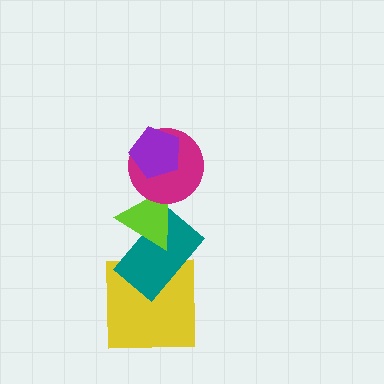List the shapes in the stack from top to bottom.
From top to bottom: the purple pentagon, the magenta circle, the lime triangle, the teal rectangle, the yellow square.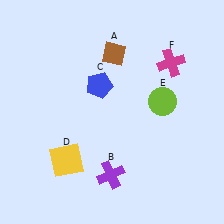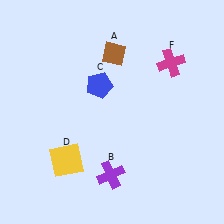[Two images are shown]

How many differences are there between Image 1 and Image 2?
There is 1 difference between the two images.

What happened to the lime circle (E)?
The lime circle (E) was removed in Image 2. It was in the top-right area of Image 1.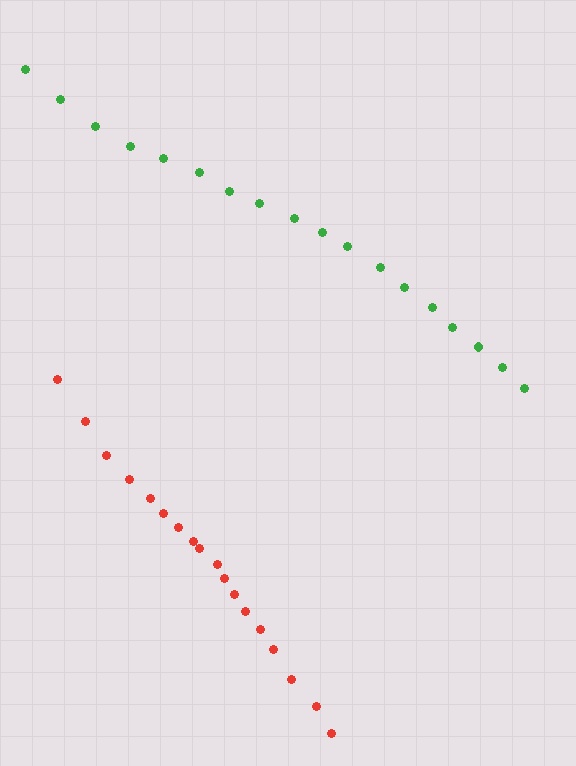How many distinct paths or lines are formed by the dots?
There are 2 distinct paths.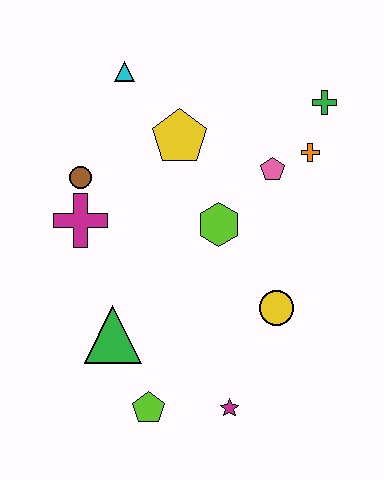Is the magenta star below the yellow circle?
Yes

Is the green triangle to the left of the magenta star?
Yes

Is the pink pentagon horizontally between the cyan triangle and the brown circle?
No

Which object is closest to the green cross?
The orange cross is closest to the green cross.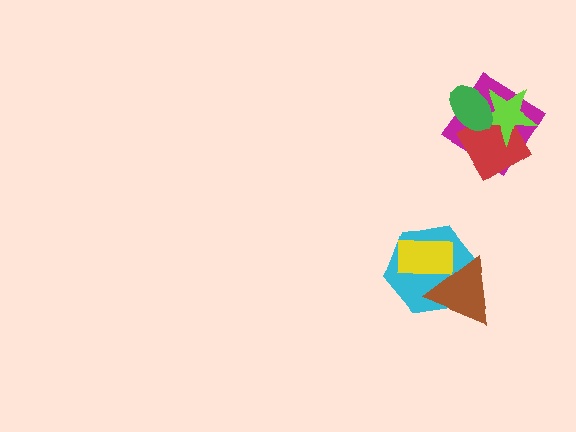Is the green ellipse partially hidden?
No, no other shape covers it.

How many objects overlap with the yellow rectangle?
2 objects overlap with the yellow rectangle.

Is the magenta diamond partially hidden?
Yes, it is partially covered by another shape.